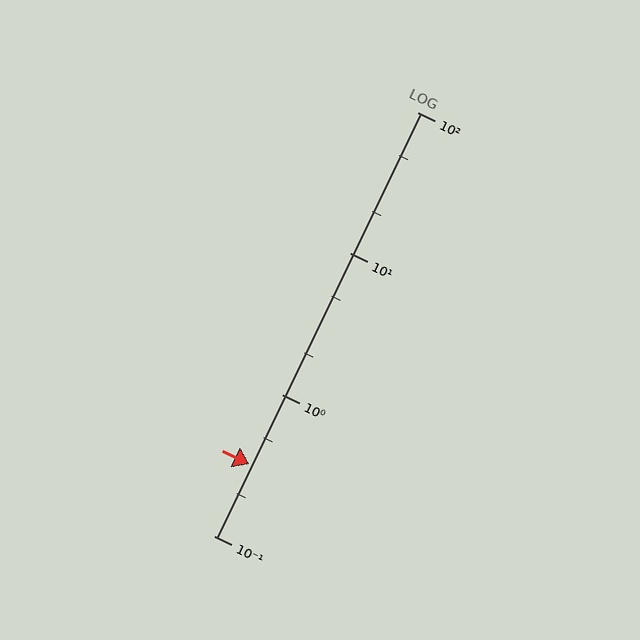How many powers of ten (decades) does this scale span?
The scale spans 3 decades, from 0.1 to 100.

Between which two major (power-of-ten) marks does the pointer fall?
The pointer is between 0.1 and 1.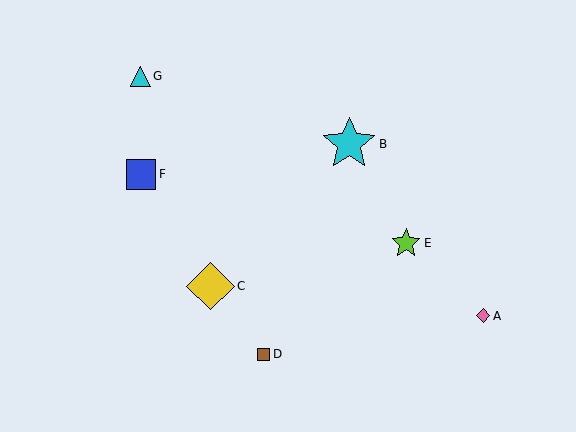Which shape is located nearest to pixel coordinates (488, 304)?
The pink diamond (labeled A) at (483, 316) is nearest to that location.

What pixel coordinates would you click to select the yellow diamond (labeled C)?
Click at (211, 286) to select the yellow diamond C.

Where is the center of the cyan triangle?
The center of the cyan triangle is at (140, 76).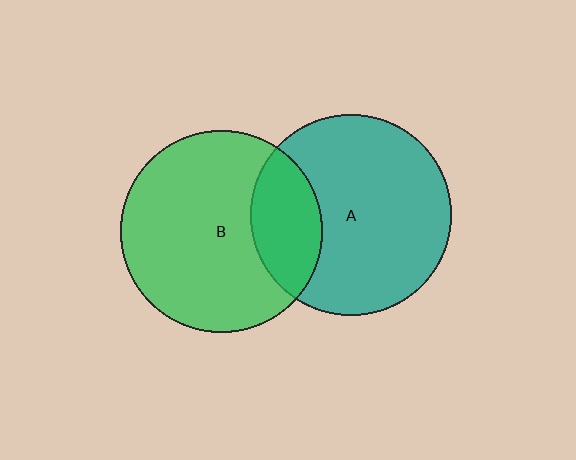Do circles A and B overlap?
Yes.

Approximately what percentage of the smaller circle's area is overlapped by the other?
Approximately 25%.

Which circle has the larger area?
Circle B (green).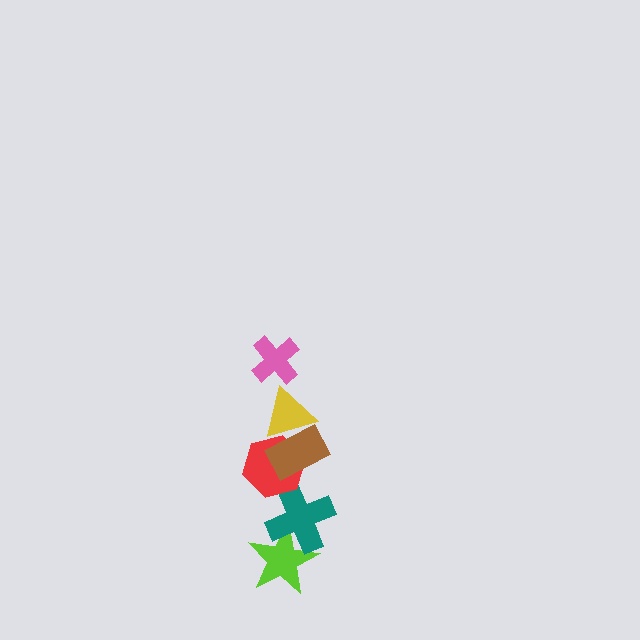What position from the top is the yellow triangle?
The yellow triangle is 2nd from the top.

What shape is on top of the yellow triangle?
The pink cross is on top of the yellow triangle.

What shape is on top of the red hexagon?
The brown rectangle is on top of the red hexagon.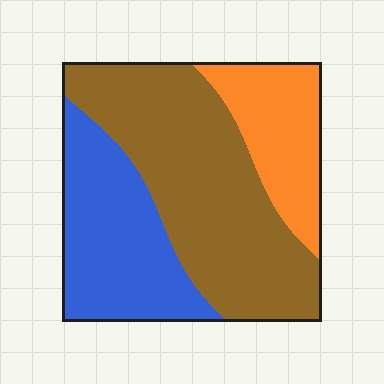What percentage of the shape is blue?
Blue takes up between a sixth and a third of the shape.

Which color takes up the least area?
Orange, at roughly 20%.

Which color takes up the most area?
Brown, at roughly 50%.